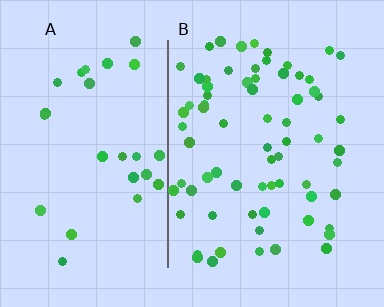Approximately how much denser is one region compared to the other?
Approximately 2.5× — region B over region A.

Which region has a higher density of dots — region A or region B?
B (the right).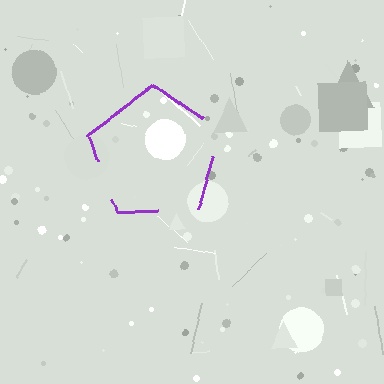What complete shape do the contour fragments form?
The contour fragments form a pentagon.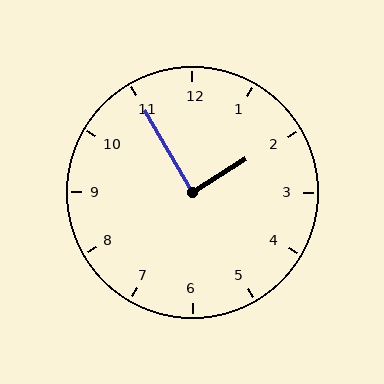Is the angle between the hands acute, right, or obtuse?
It is right.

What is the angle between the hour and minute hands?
Approximately 88 degrees.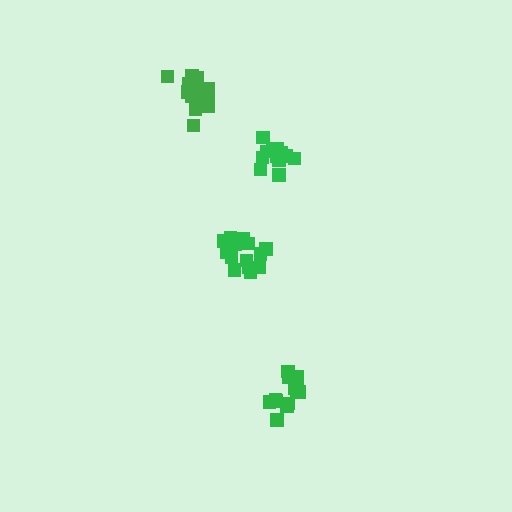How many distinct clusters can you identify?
There are 4 distinct clusters.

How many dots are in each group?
Group 1: 12 dots, Group 2: 16 dots, Group 3: 14 dots, Group 4: 16 dots (58 total).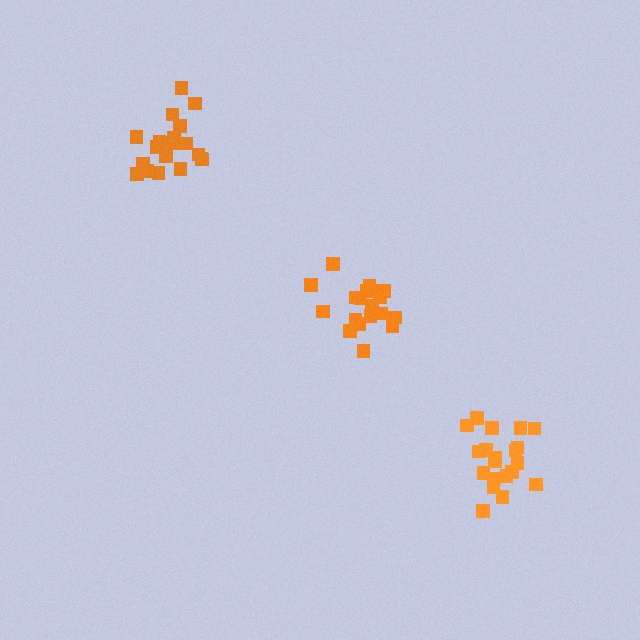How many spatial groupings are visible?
There are 3 spatial groupings.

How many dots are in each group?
Group 1: 20 dots, Group 2: 20 dots, Group 3: 19 dots (59 total).